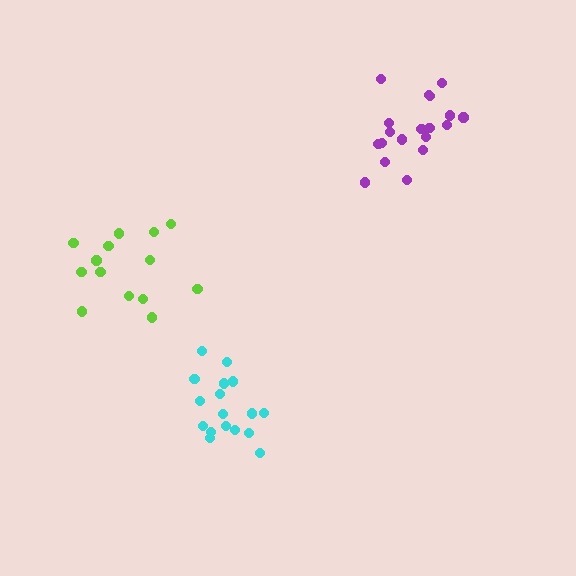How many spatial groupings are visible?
There are 3 spatial groupings.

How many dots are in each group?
Group 1: 14 dots, Group 2: 19 dots, Group 3: 17 dots (50 total).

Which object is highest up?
The purple cluster is topmost.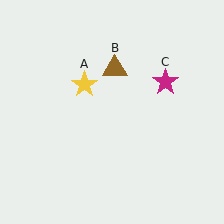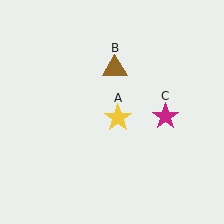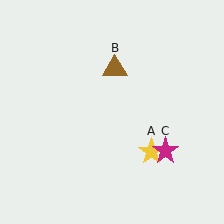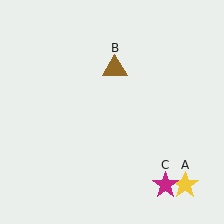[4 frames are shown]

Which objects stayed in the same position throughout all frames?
Brown triangle (object B) remained stationary.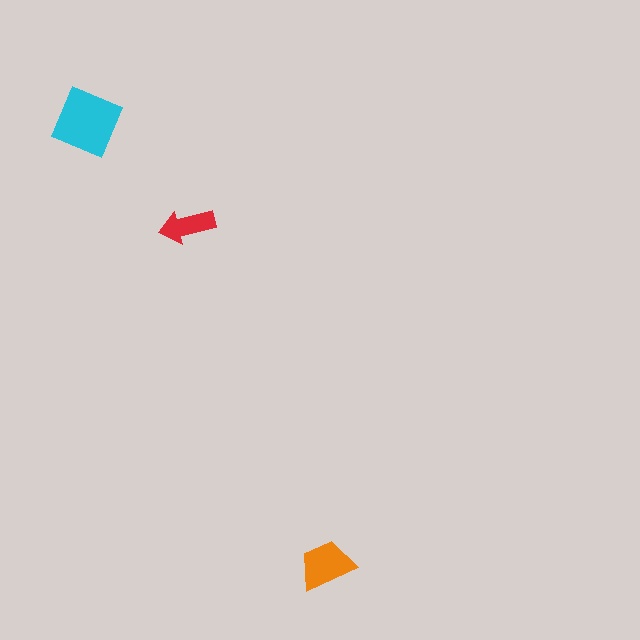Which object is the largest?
The cyan diamond.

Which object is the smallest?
The red arrow.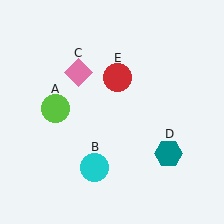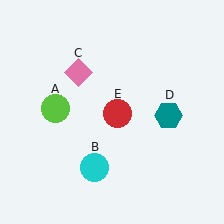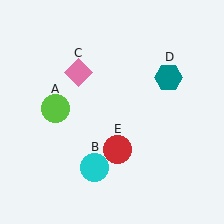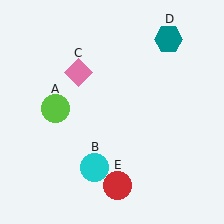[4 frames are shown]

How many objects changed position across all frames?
2 objects changed position: teal hexagon (object D), red circle (object E).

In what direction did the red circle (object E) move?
The red circle (object E) moved down.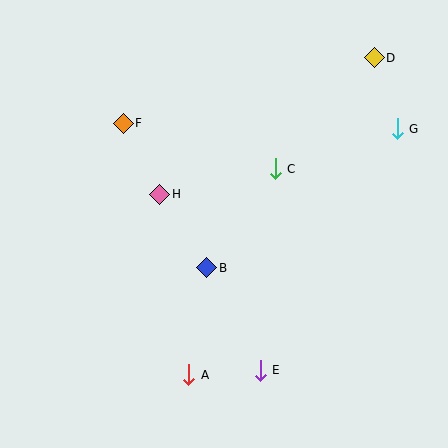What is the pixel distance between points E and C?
The distance between E and C is 202 pixels.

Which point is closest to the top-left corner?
Point F is closest to the top-left corner.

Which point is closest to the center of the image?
Point B at (207, 268) is closest to the center.